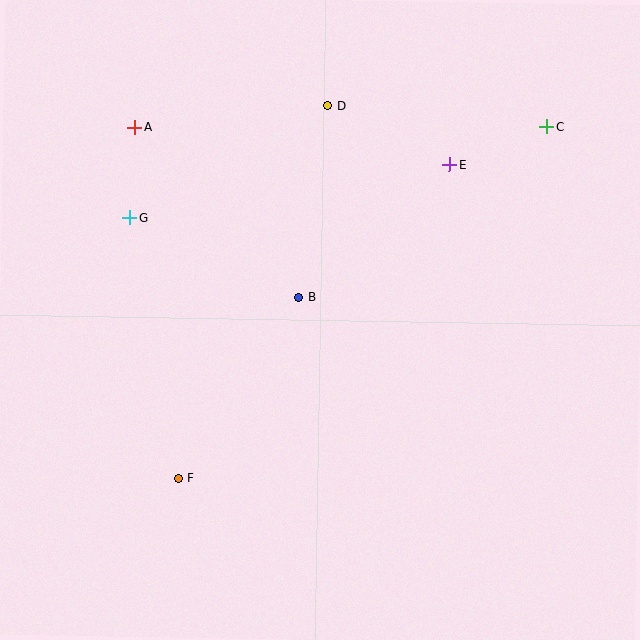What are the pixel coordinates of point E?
Point E is at (449, 165).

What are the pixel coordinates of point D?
Point D is at (327, 106).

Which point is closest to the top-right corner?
Point C is closest to the top-right corner.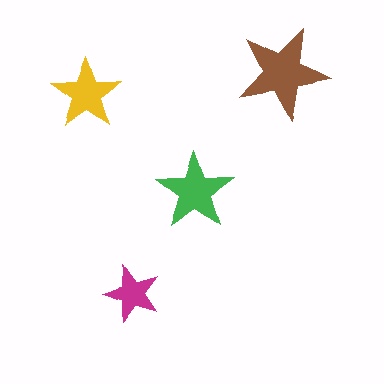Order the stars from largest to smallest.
the brown one, the green one, the yellow one, the magenta one.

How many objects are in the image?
There are 4 objects in the image.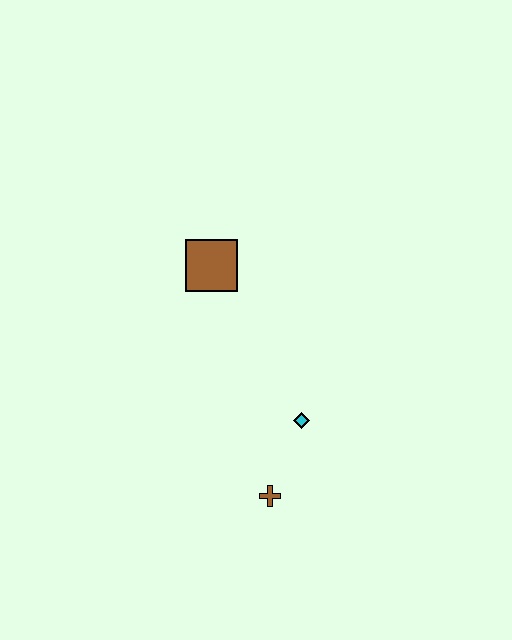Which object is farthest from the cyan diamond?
The brown square is farthest from the cyan diamond.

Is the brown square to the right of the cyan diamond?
No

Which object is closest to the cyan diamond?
The brown cross is closest to the cyan diamond.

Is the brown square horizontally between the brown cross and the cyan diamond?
No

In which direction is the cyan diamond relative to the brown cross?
The cyan diamond is above the brown cross.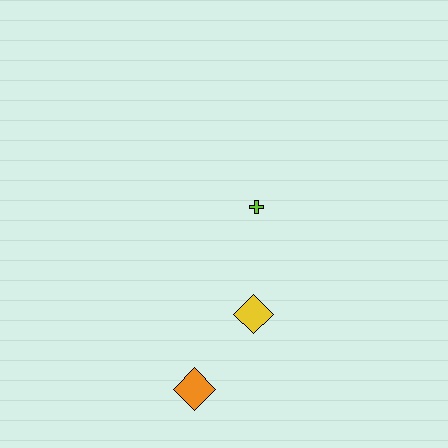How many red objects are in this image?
There are no red objects.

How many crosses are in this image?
There is 1 cross.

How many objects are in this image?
There are 3 objects.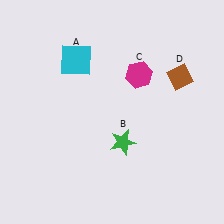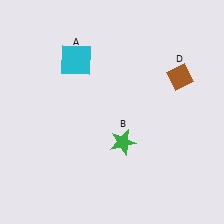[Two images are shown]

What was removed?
The magenta hexagon (C) was removed in Image 2.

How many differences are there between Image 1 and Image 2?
There is 1 difference between the two images.